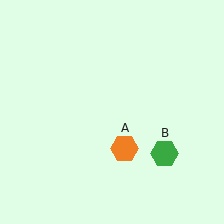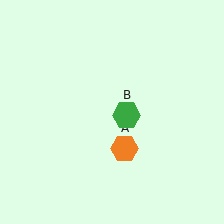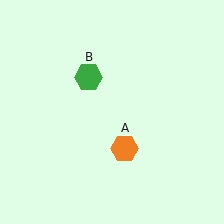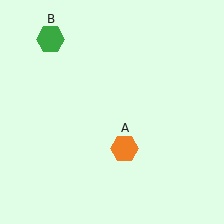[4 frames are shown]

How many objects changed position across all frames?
1 object changed position: green hexagon (object B).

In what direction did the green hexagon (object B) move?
The green hexagon (object B) moved up and to the left.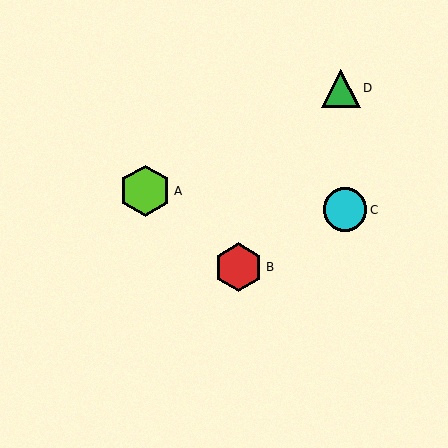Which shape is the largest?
The lime hexagon (labeled A) is the largest.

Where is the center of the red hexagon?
The center of the red hexagon is at (239, 267).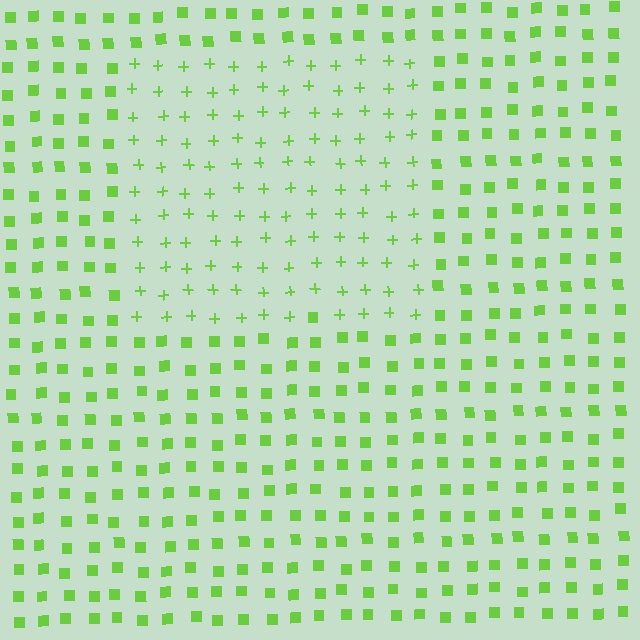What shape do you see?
I see a rectangle.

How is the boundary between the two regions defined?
The boundary is defined by a change in element shape: plus signs inside vs. squares outside. All elements share the same color and spacing.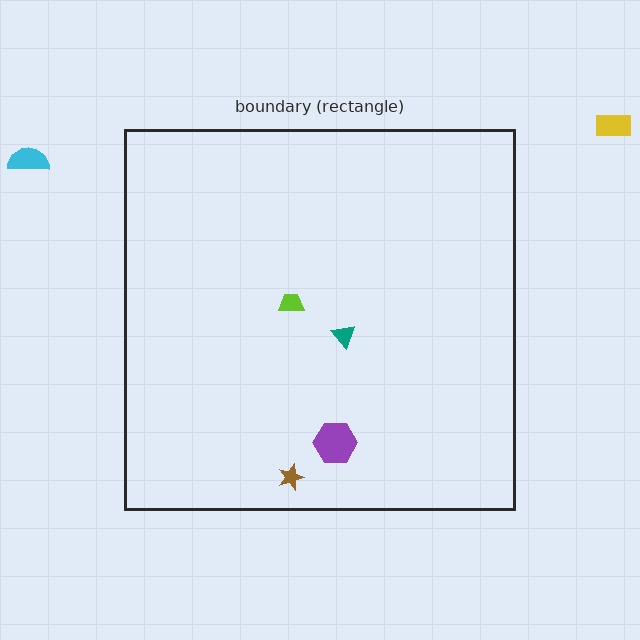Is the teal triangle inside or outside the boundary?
Inside.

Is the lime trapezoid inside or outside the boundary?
Inside.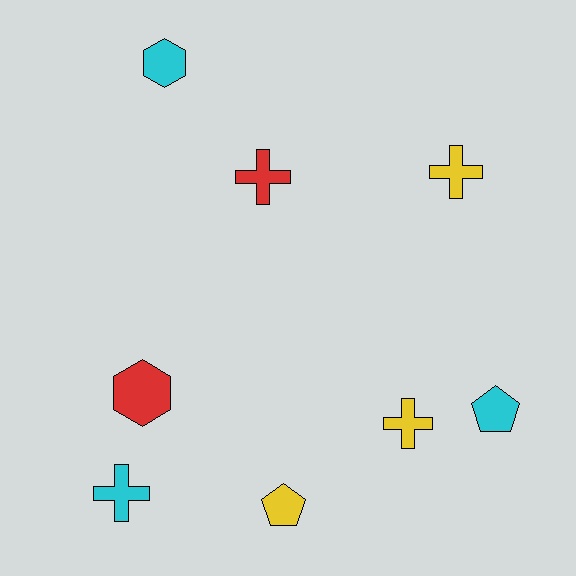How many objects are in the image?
There are 8 objects.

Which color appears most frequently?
Yellow, with 3 objects.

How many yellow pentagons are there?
There is 1 yellow pentagon.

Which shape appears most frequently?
Cross, with 4 objects.